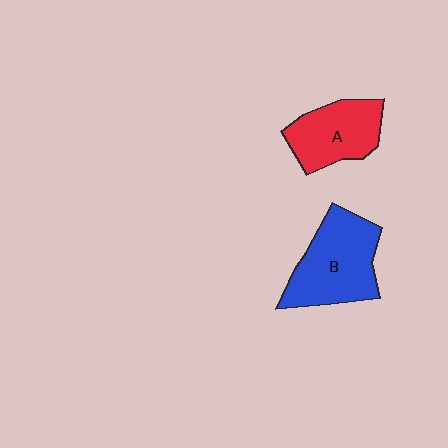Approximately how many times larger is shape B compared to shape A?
Approximately 1.3 times.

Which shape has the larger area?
Shape B (blue).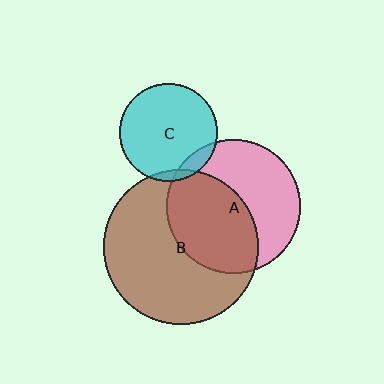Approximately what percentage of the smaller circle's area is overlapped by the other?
Approximately 50%.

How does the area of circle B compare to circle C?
Approximately 2.5 times.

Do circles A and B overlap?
Yes.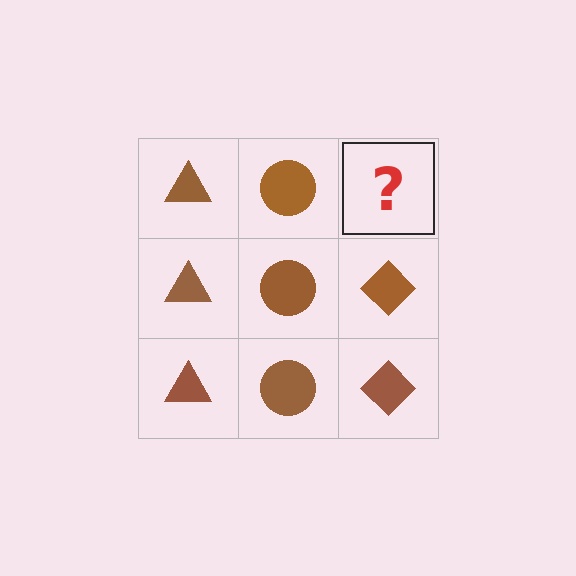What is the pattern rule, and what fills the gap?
The rule is that each column has a consistent shape. The gap should be filled with a brown diamond.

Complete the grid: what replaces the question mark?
The question mark should be replaced with a brown diamond.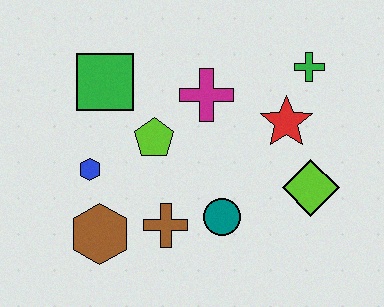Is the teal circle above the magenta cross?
No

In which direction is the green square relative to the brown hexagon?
The green square is above the brown hexagon.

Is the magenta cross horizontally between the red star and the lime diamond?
No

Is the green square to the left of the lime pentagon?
Yes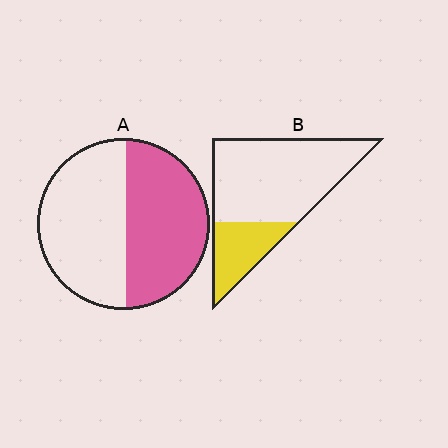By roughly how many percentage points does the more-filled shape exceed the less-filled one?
By roughly 20 percentage points (A over B).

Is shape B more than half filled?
No.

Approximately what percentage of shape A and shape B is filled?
A is approximately 50% and B is approximately 25%.